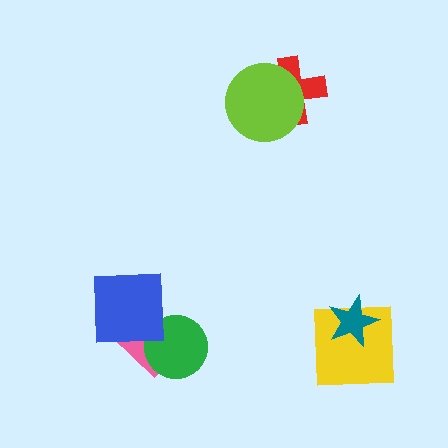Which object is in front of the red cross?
The lime circle is in front of the red cross.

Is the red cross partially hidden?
Yes, it is partially covered by another shape.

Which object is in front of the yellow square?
The teal star is in front of the yellow square.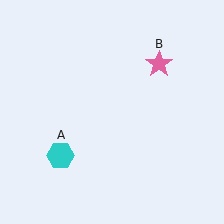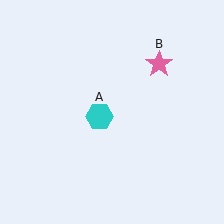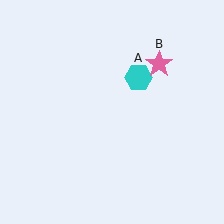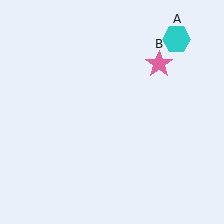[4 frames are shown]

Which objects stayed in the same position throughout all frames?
Pink star (object B) remained stationary.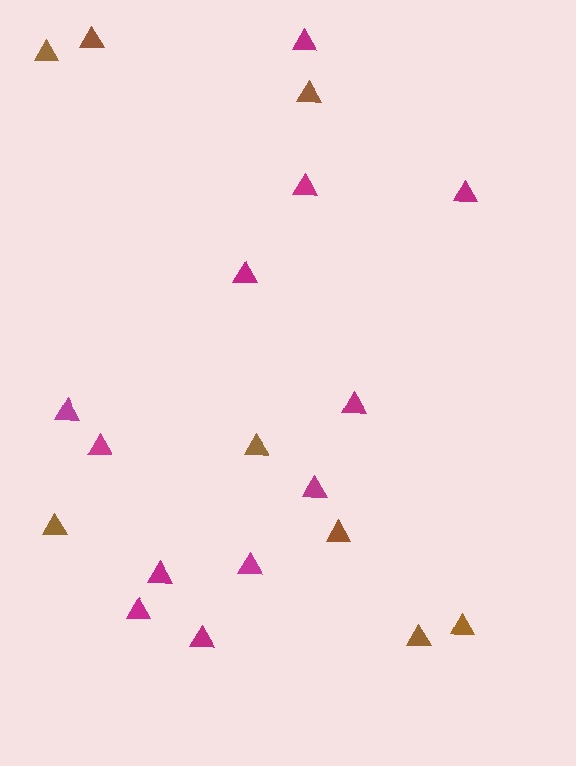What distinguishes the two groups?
There are 2 groups: one group of magenta triangles (12) and one group of brown triangles (8).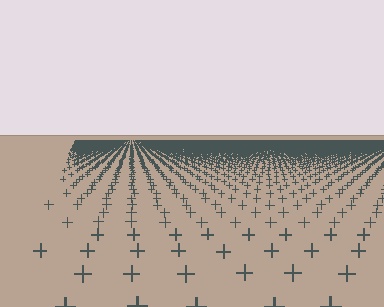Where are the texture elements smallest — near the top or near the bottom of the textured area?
Near the top.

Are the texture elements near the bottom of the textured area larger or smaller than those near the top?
Larger. Near the bottom, elements are closer to the viewer and appear at a bigger on-screen size.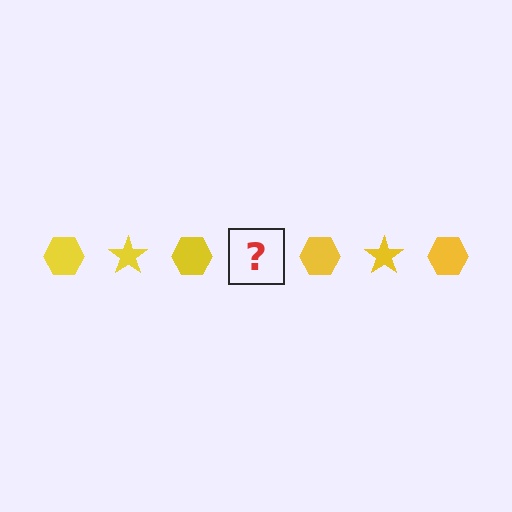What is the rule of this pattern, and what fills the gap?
The rule is that the pattern cycles through hexagon, star shapes in yellow. The gap should be filled with a yellow star.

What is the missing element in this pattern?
The missing element is a yellow star.